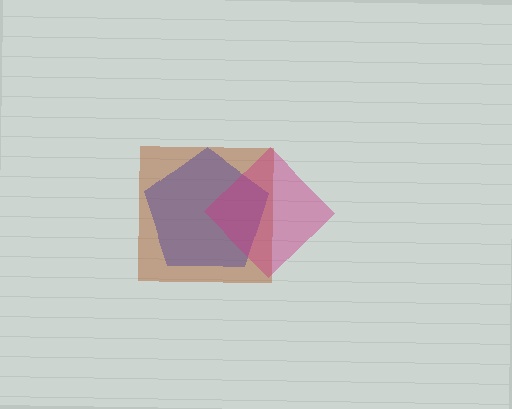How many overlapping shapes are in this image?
There are 3 overlapping shapes in the image.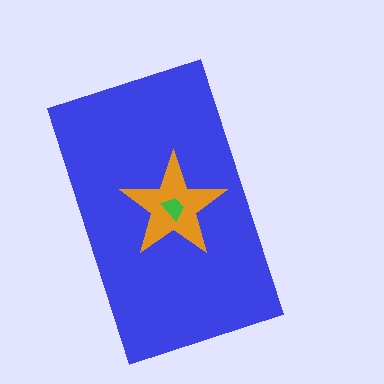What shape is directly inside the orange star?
The green trapezoid.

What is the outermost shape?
The blue rectangle.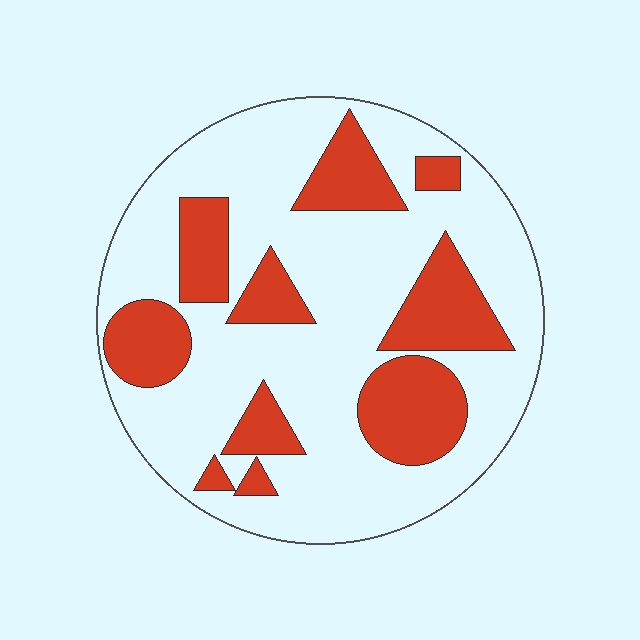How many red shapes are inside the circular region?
10.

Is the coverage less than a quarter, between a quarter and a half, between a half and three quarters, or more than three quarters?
Between a quarter and a half.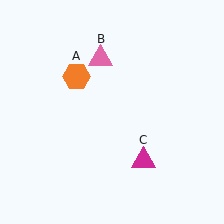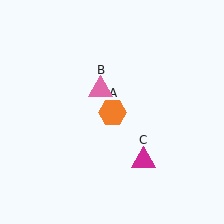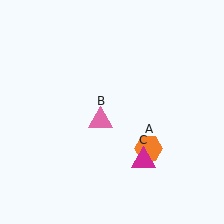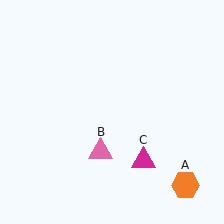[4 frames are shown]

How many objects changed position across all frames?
2 objects changed position: orange hexagon (object A), pink triangle (object B).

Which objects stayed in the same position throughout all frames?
Magenta triangle (object C) remained stationary.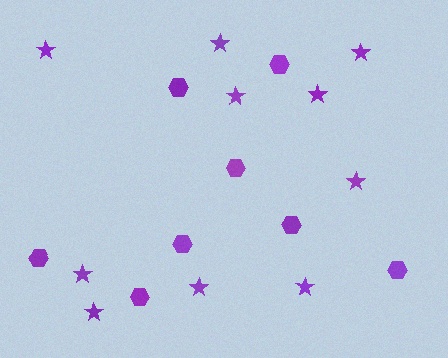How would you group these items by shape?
There are 2 groups: one group of stars (10) and one group of hexagons (8).